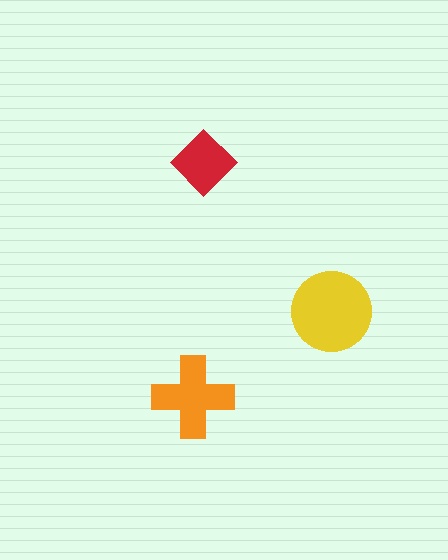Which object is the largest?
The yellow circle.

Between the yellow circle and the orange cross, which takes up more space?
The yellow circle.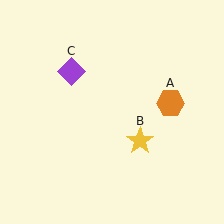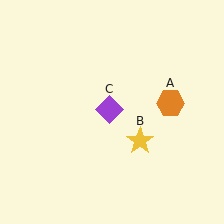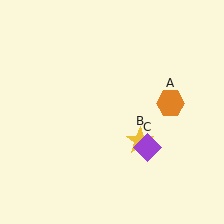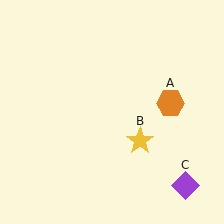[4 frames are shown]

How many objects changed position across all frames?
1 object changed position: purple diamond (object C).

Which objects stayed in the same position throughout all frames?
Orange hexagon (object A) and yellow star (object B) remained stationary.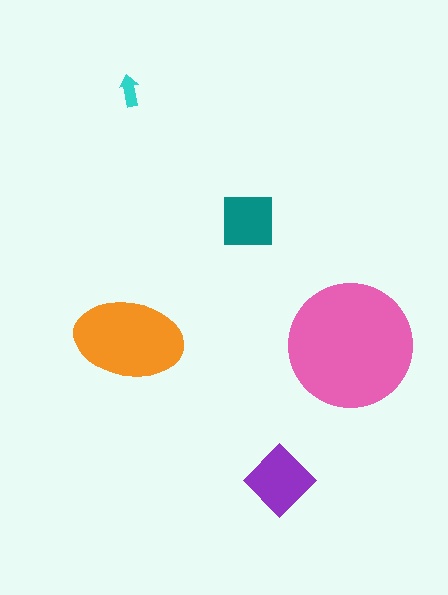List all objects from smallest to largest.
The cyan arrow, the teal square, the purple diamond, the orange ellipse, the pink circle.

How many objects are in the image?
There are 5 objects in the image.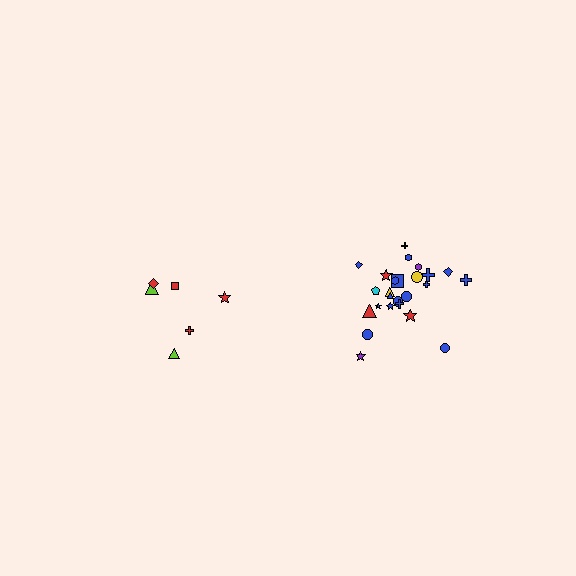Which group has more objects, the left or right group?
The right group.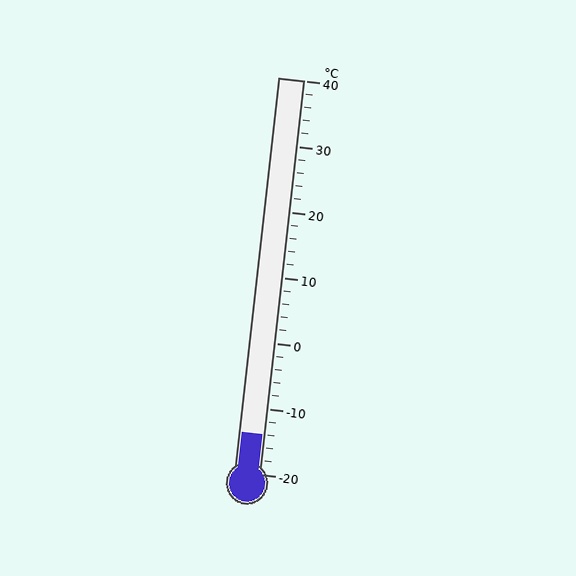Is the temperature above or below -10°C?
The temperature is below -10°C.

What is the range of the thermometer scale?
The thermometer scale ranges from -20°C to 40°C.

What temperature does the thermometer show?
The thermometer shows approximately -14°C.